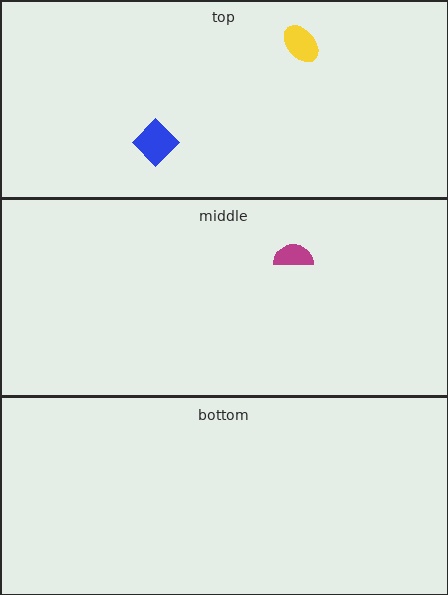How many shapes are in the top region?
2.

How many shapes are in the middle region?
1.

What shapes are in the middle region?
The magenta semicircle.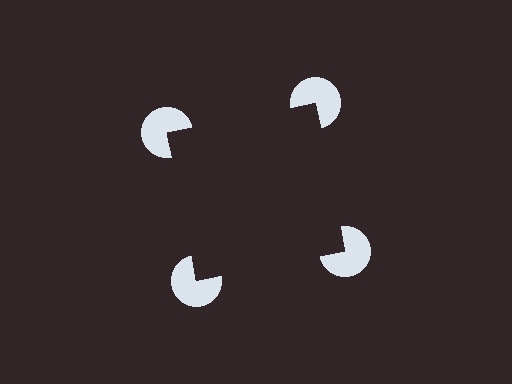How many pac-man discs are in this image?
There are 4 — one at each vertex of the illusory square.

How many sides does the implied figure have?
4 sides.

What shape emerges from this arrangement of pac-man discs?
An illusory square — its edges are inferred from the aligned wedge cuts in the pac-man discs, not physically drawn.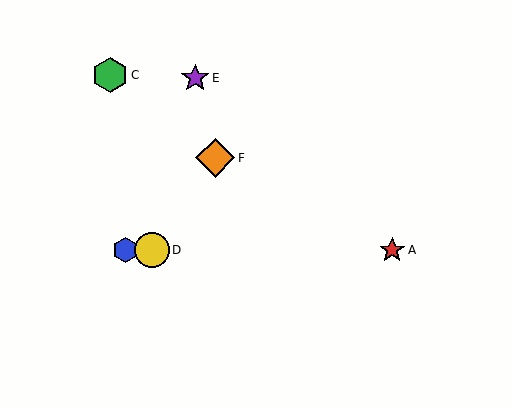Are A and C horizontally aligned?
No, A is at y≈250 and C is at y≈75.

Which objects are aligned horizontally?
Objects A, B, D are aligned horizontally.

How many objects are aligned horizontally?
3 objects (A, B, D) are aligned horizontally.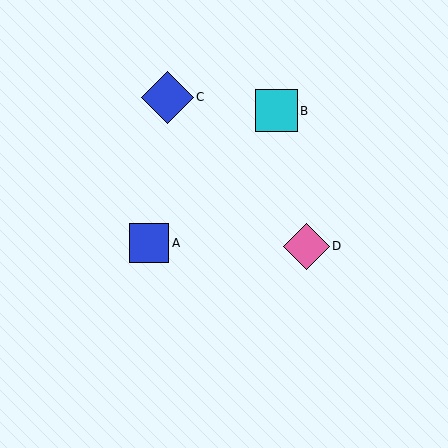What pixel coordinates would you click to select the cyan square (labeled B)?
Click at (276, 111) to select the cyan square B.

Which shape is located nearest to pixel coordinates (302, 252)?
The pink diamond (labeled D) at (306, 246) is nearest to that location.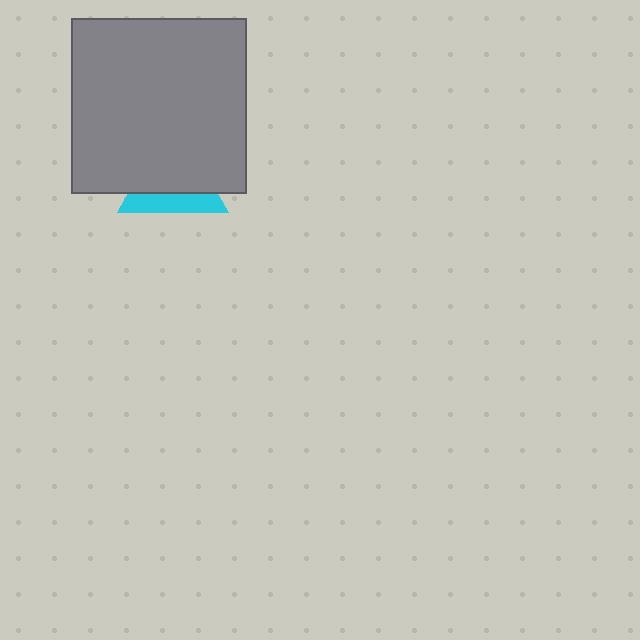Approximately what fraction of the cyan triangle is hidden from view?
Roughly 63% of the cyan triangle is hidden behind the gray square.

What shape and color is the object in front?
The object in front is a gray square.